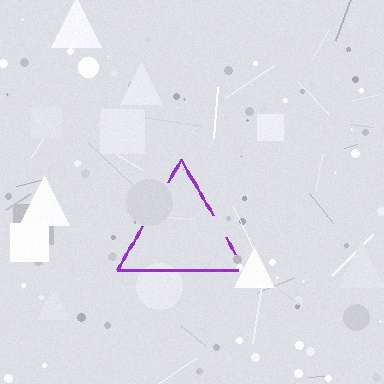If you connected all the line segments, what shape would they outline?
They would outline a triangle.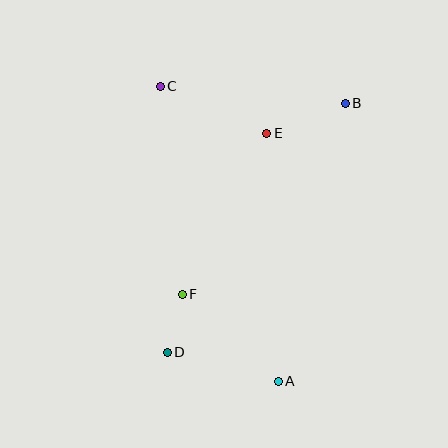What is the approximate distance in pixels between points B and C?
The distance between B and C is approximately 186 pixels.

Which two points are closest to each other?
Points D and F are closest to each other.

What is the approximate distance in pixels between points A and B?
The distance between A and B is approximately 286 pixels.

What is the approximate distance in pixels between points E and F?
The distance between E and F is approximately 182 pixels.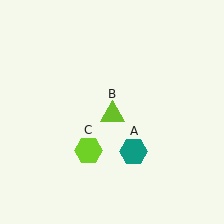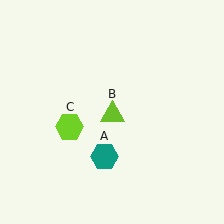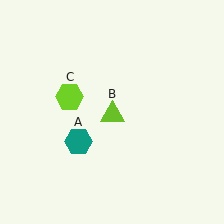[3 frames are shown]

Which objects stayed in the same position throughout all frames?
Lime triangle (object B) remained stationary.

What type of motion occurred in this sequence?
The teal hexagon (object A), lime hexagon (object C) rotated clockwise around the center of the scene.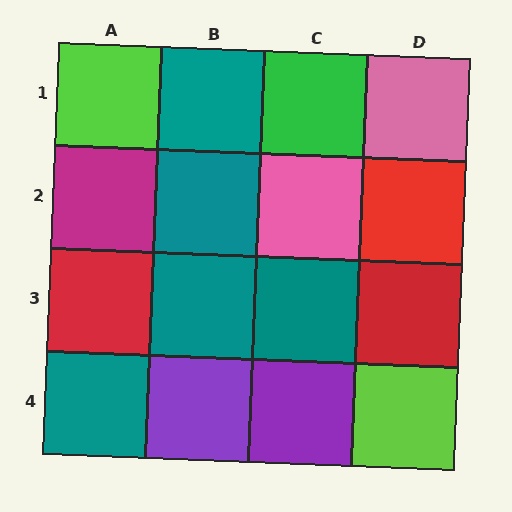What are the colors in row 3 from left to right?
Red, teal, teal, red.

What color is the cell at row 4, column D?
Lime.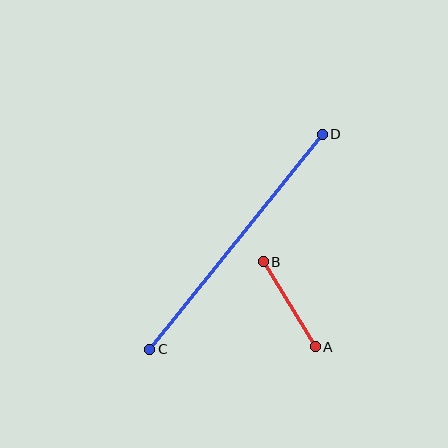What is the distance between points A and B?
The distance is approximately 99 pixels.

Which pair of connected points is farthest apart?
Points C and D are farthest apart.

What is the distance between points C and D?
The distance is approximately 276 pixels.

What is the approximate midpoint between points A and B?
The midpoint is at approximately (289, 304) pixels.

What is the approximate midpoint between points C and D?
The midpoint is at approximately (236, 242) pixels.